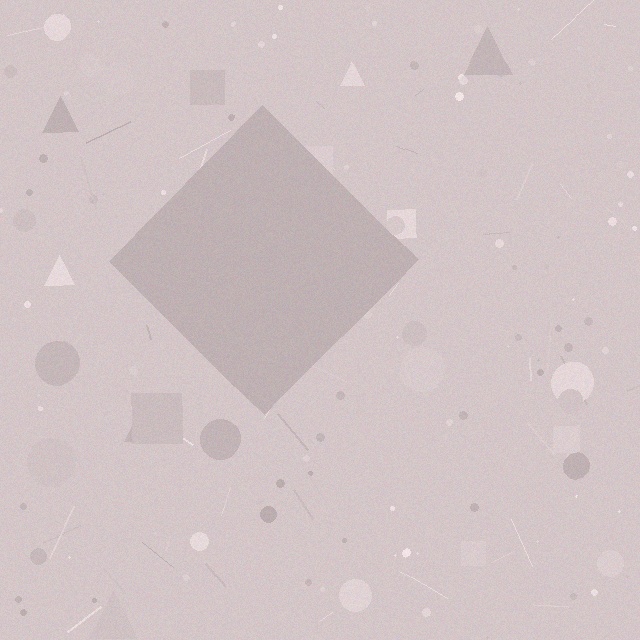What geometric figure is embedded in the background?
A diamond is embedded in the background.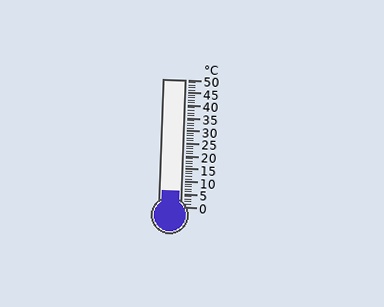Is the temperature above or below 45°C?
The temperature is below 45°C.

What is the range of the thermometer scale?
The thermometer scale ranges from 0°C to 50°C.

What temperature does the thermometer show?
The thermometer shows approximately 6°C.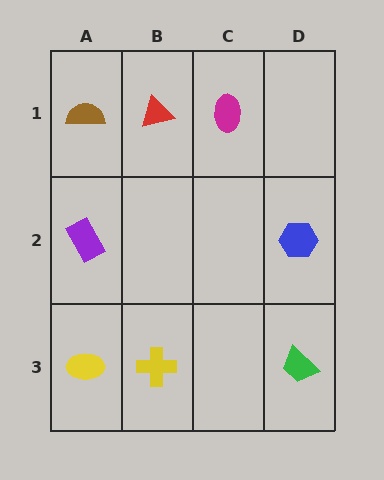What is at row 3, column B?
A yellow cross.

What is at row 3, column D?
A green trapezoid.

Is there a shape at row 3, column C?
No, that cell is empty.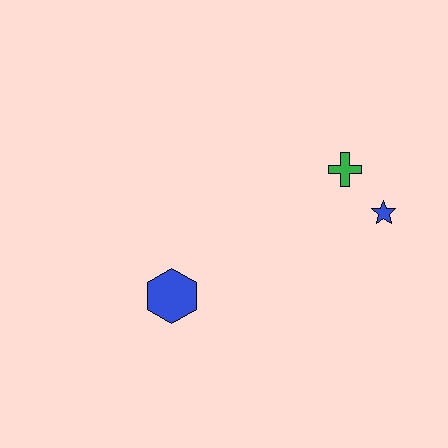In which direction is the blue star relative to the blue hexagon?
The blue star is to the right of the blue hexagon.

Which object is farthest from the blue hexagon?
The blue star is farthest from the blue hexagon.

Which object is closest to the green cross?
The blue star is closest to the green cross.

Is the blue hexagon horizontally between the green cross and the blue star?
No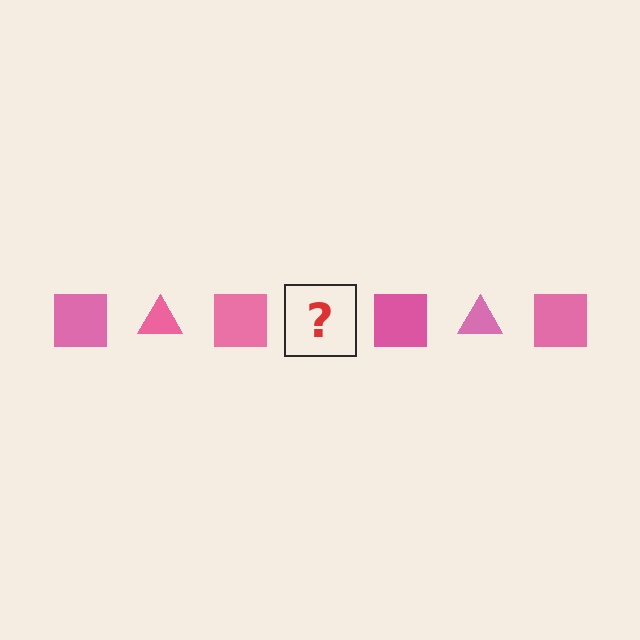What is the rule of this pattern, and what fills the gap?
The rule is that the pattern cycles through square, triangle shapes in pink. The gap should be filled with a pink triangle.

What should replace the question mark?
The question mark should be replaced with a pink triangle.